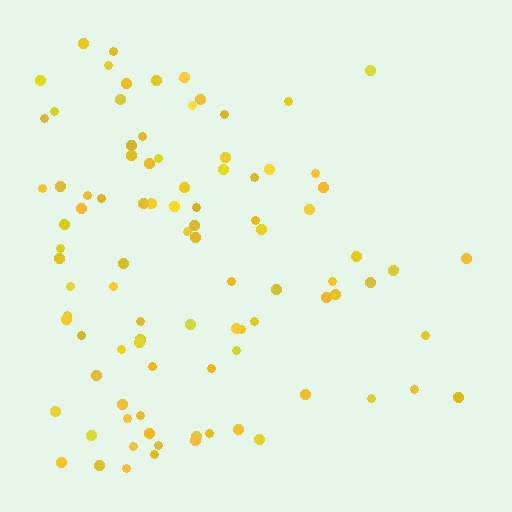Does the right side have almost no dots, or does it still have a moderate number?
Still a moderate number, just noticeably fewer than the left.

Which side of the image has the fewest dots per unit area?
The right.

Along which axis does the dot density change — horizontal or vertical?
Horizontal.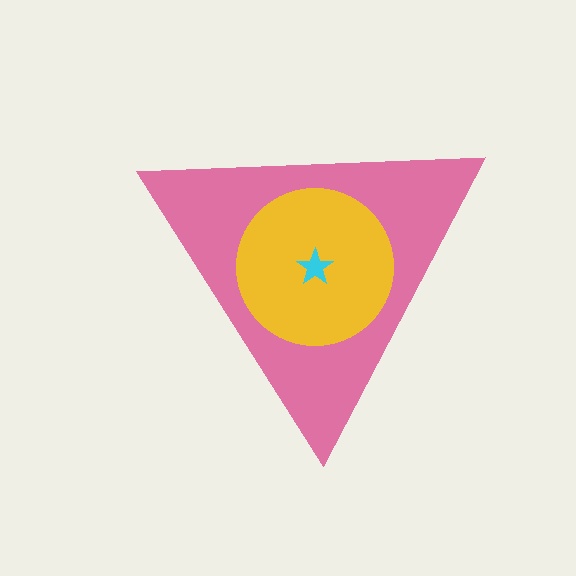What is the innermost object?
The cyan star.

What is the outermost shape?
The pink triangle.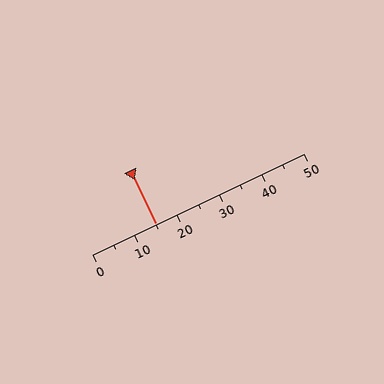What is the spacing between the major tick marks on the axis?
The major ticks are spaced 10 apart.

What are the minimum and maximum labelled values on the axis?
The axis runs from 0 to 50.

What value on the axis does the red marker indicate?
The marker indicates approximately 15.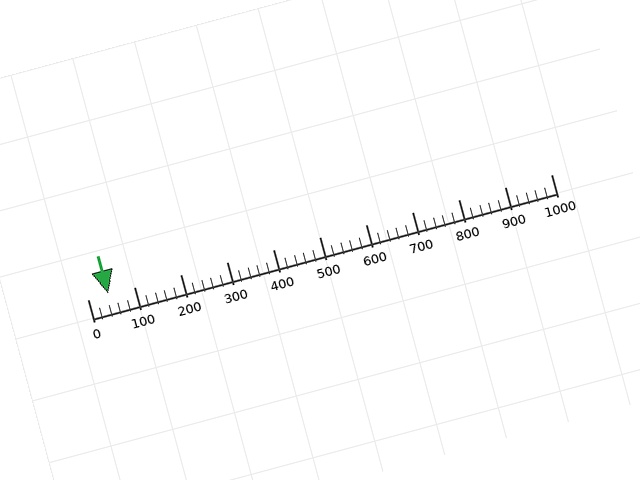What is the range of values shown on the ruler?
The ruler shows values from 0 to 1000.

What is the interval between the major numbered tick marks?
The major tick marks are spaced 100 units apart.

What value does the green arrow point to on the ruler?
The green arrow points to approximately 46.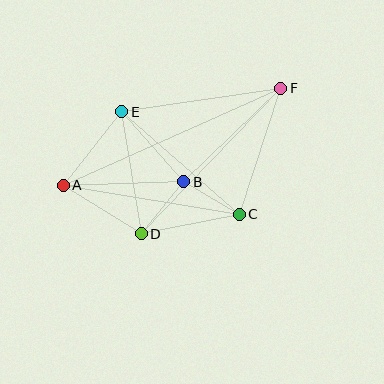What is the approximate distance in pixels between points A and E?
The distance between A and E is approximately 94 pixels.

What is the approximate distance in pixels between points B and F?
The distance between B and F is approximately 135 pixels.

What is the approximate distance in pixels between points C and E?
The distance between C and E is approximately 156 pixels.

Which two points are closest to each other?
Points B and C are closest to each other.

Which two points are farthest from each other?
Points A and F are farthest from each other.